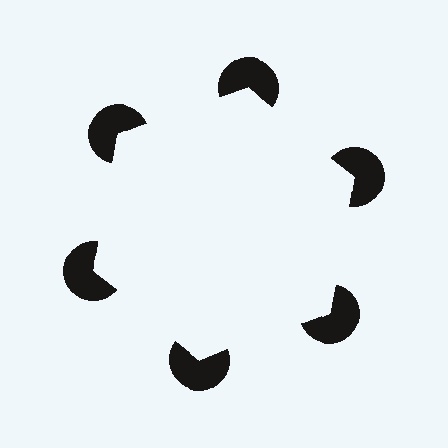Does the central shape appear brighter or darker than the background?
It typically appears slightly brighter than the background, even though no actual brightness change is drawn.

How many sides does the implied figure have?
6 sides.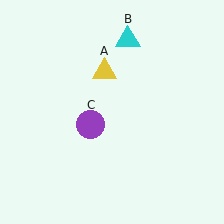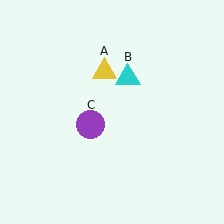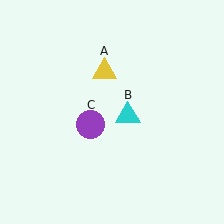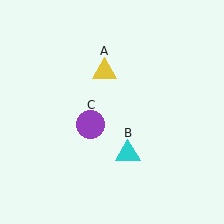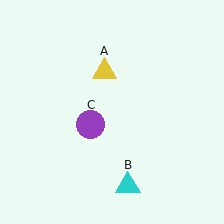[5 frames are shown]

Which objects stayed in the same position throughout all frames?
Yellow triangle (object A) and purple circle (object C) remained stationary.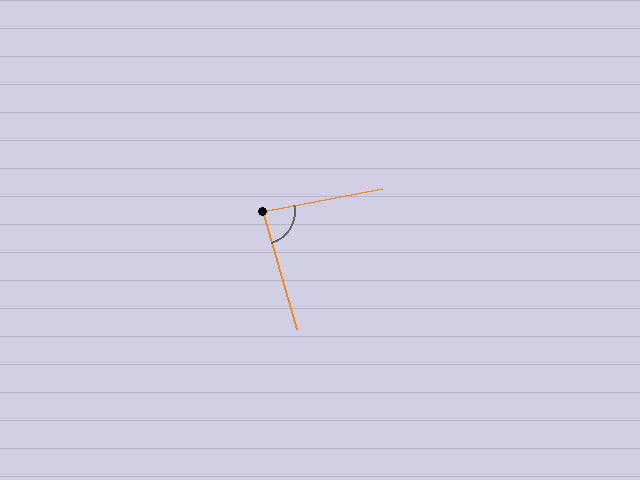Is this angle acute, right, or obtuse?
It is acute.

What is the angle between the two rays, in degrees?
Approximately 85 degrees.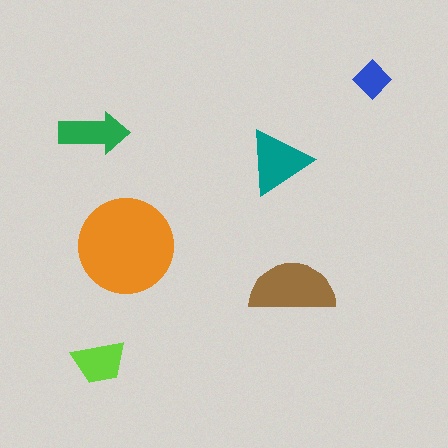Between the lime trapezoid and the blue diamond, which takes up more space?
The lime trapezoid.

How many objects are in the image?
There are 6 objects in the image.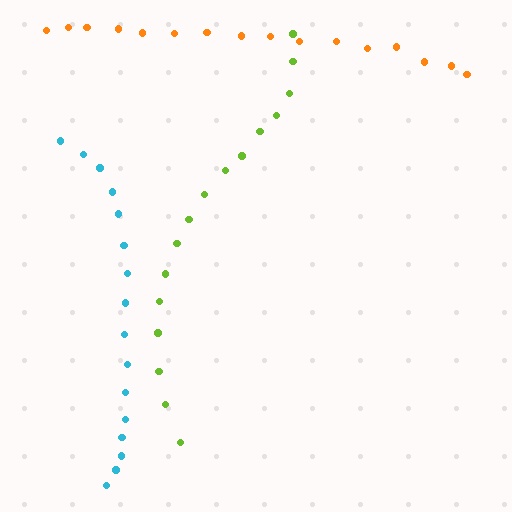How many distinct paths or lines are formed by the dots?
There are 3 distinct paths.